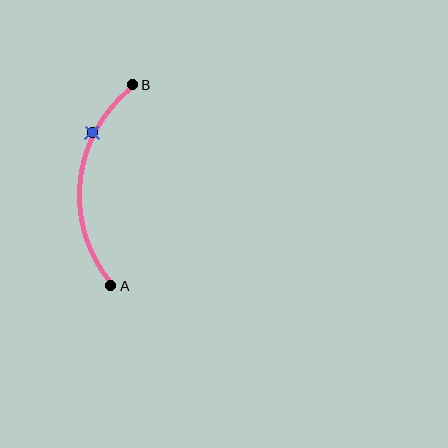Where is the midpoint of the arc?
The arc midpoint is the point on the curve farthest from the straight line joining A and B. It sits to the left of that line.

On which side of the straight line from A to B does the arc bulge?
The arc bulges to the left of the straight line connecting A and B.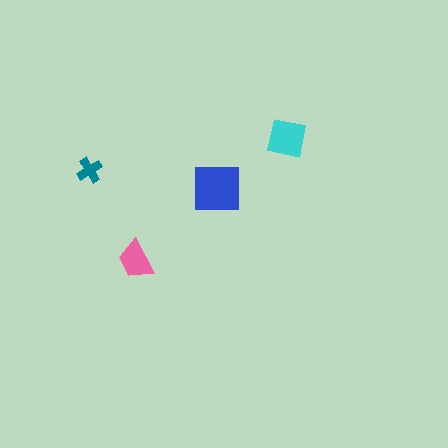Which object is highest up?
The cyan square is topmost.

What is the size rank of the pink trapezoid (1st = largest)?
3rd.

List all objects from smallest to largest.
The teal cross, the pink trapezoid, the cyan square, the blue square.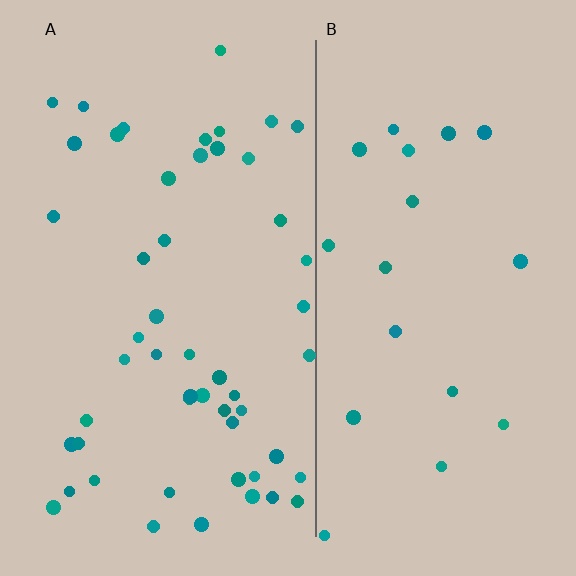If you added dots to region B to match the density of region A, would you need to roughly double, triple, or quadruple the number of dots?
Approximately triple.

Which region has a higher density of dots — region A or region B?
A (the left).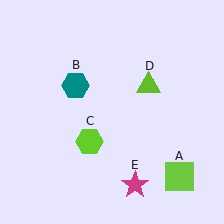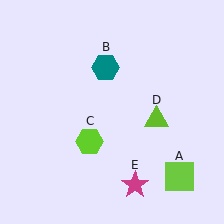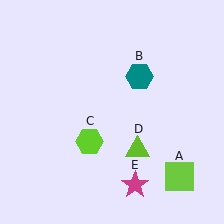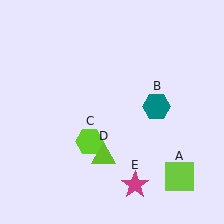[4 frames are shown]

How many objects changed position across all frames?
2 objects changed position: teal hexagon (object B), lime triangle (object D).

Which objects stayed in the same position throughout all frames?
Lime square (object A) and lime hexagon (object C) and magenta star (object E) remained stationary.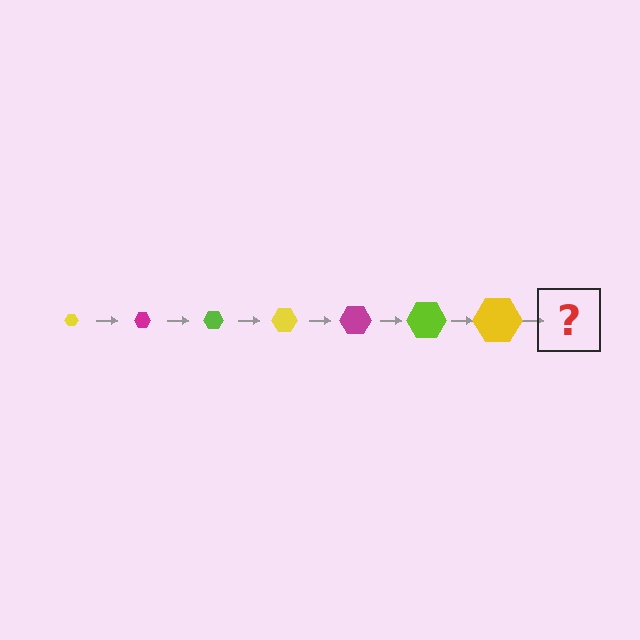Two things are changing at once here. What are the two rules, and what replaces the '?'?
The two rules are that the hexagon grows larger each step and the color cycles through yellow, magenta, and lime. The '?' should be a magenta hexagon, larger than the previous one.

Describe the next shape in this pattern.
It should be a magenta hexagon, larger than the previous one.